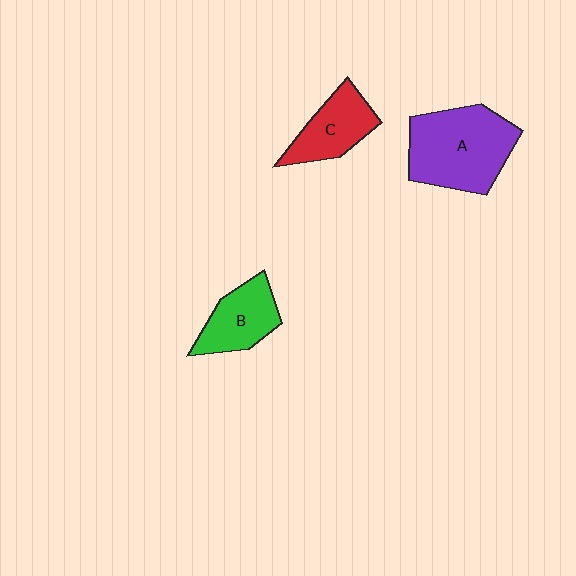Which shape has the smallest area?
Shape B (green).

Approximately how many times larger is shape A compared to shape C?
Approximately 1.7 times.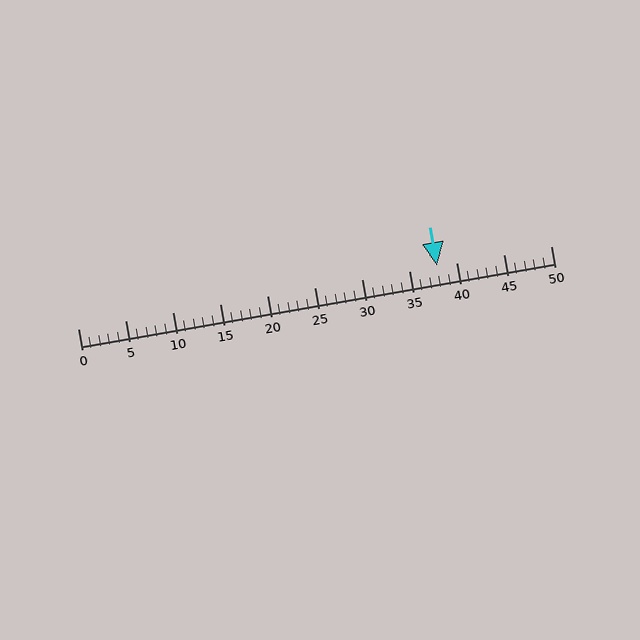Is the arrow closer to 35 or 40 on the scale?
The arrow is closer to 40.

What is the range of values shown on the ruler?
The ruler shows values from 0 to 50.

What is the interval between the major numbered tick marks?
The major tick marks are spaced 5 units apart.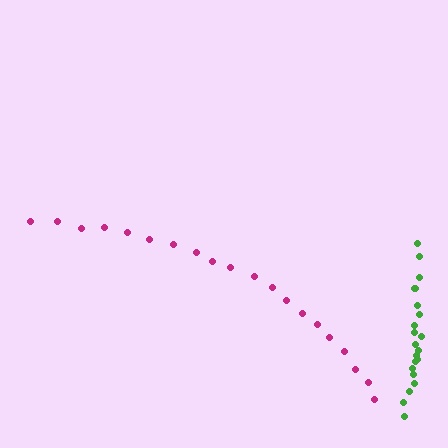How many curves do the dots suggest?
There are 2 distinct paths.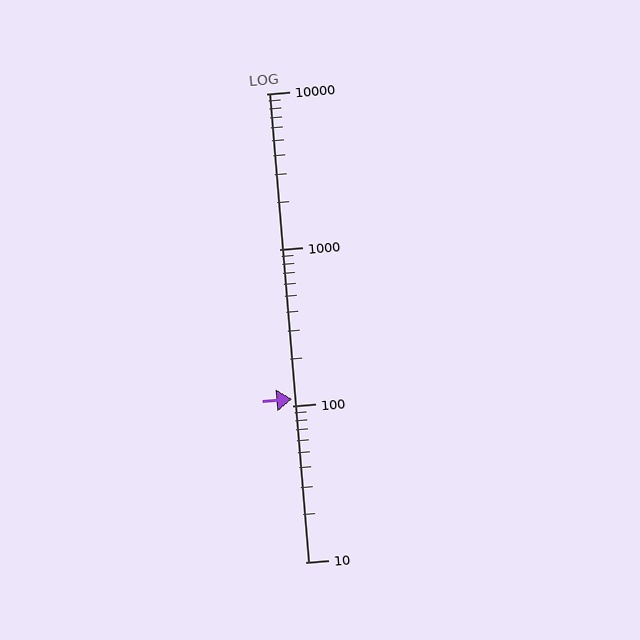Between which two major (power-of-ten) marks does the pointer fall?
The pointer is between 100 and 1000.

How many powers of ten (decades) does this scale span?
The scale spans 3 decades, from 10 to 10000.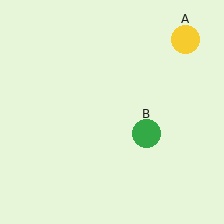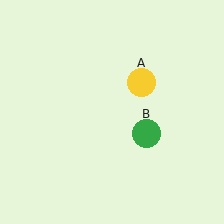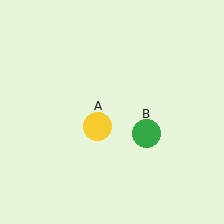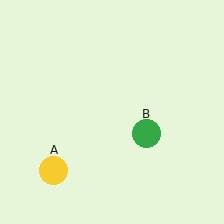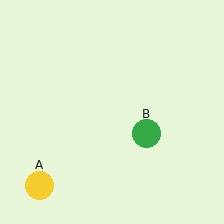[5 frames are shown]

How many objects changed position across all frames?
1 object changed position: yellow circle (object A).